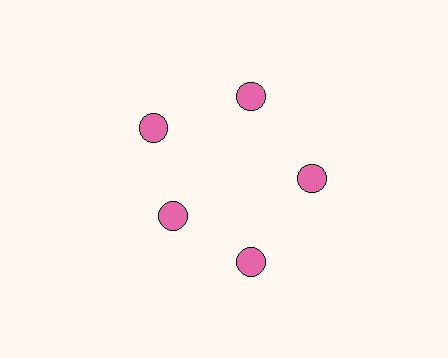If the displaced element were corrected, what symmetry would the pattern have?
It would have 5-fold rotational symmetry — the pattern would map onto itself every 72 degrees.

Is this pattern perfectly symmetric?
No. The 5 pink circles are arranged in a ring, but one element near the 8 o'clock position is pulled inward toward the center, breaking the 5-fold rotational symmetry.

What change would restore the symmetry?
The symmetry would be restored by moving it outward, back onto the ring so that all 5 circles sit at equal angles and equal distance from the center.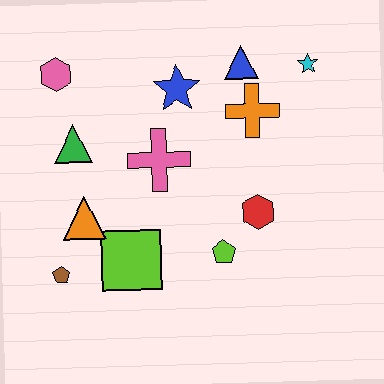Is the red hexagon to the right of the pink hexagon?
Yes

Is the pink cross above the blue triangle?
No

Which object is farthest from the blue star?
The brown pentagon is farthest from the blue star.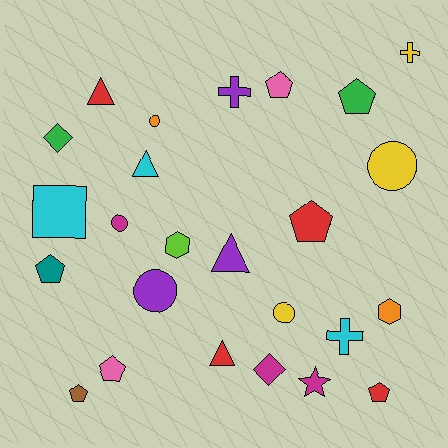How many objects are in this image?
There are 25 objects.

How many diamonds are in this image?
There are 2 diamonds.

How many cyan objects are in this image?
There are 3 cyan objects.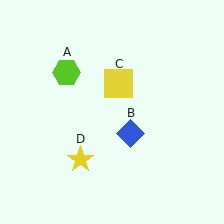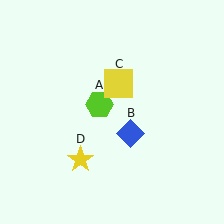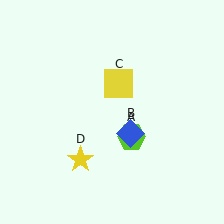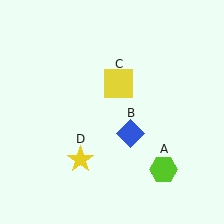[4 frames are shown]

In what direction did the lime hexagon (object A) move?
The lime hexagon (object A) moved down and to the right.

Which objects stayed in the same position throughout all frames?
Blue diamond (object B) and yellow square (object C) and yellow star (object D) remained stationary.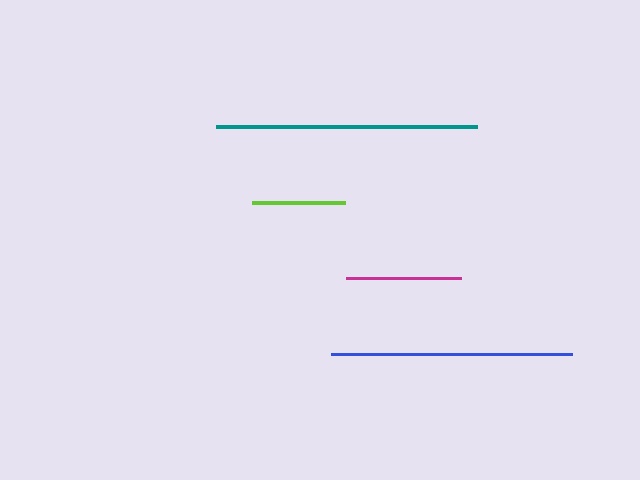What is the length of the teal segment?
The teal segment is approximately 261 pixels long.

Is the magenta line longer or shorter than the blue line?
The blue line is longer than the magenta line.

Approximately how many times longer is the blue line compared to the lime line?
The blue line is approximately 2.6 times the length of the lime line.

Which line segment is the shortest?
The lime line is the shortest at approximately 93 pixels.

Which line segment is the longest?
The teal line is the longest at approximately 261 pixels.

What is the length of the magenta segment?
The magenta segment is approximately 115 pixels long.